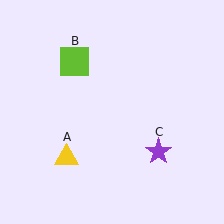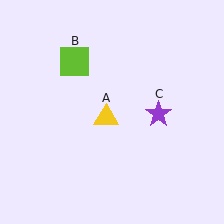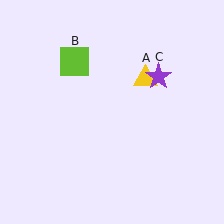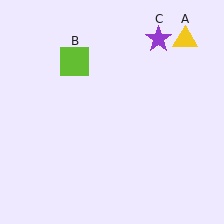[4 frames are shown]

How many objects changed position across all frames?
2 objects changed position: yellow triangle (object A), purple star (object C).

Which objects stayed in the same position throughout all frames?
Lime square (object B) remained stationary.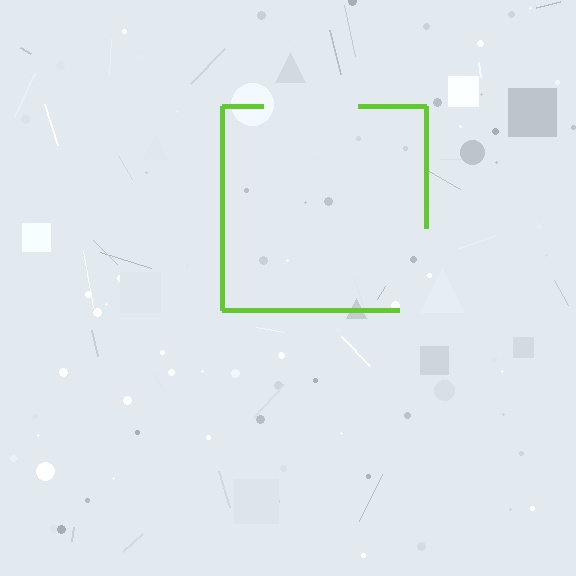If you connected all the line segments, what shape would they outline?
They would outline a square.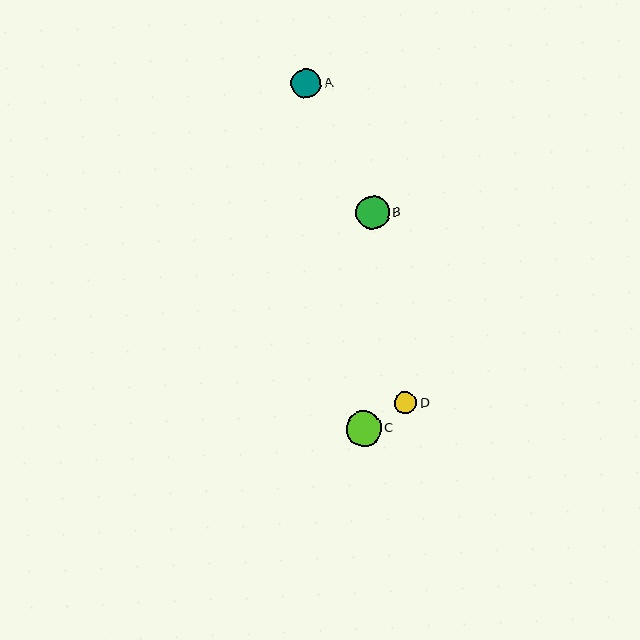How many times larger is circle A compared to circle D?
Circle A is approximately 1.4 times the size of circle D.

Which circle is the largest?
Circle C is the largest with a size of approximately 35 pixels.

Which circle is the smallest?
Circle D is the smallest with a size of approximately 22 pixels.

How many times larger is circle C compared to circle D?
Circle C is approximately 1.6 times the size of circle D.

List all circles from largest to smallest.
From largest to smallest: C, B, A, D.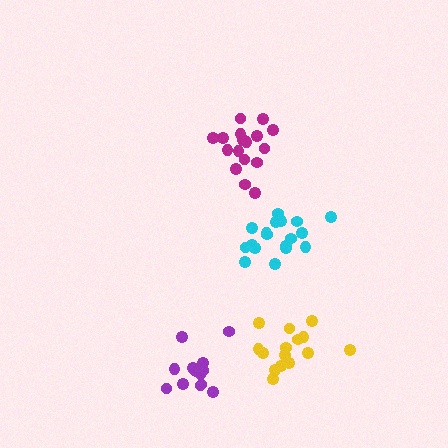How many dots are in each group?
Group 1: 13 dots, Group 2: 17 dots, Group 3: 15 dots, Group 4: 18 dots (63 total).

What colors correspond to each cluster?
The clusters are colored: purple, magenta, yellow, cyan.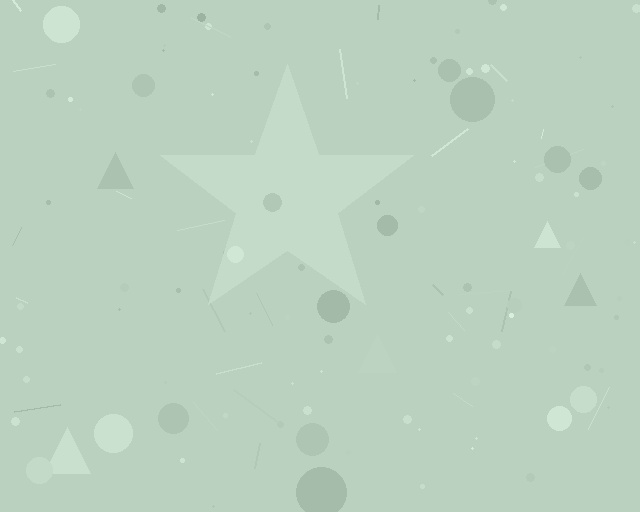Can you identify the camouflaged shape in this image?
The camouflaged shape is a star.